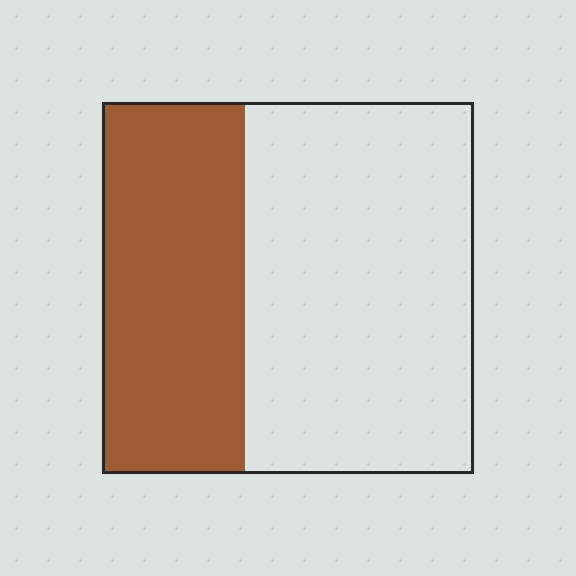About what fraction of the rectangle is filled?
About three eighths (3/8).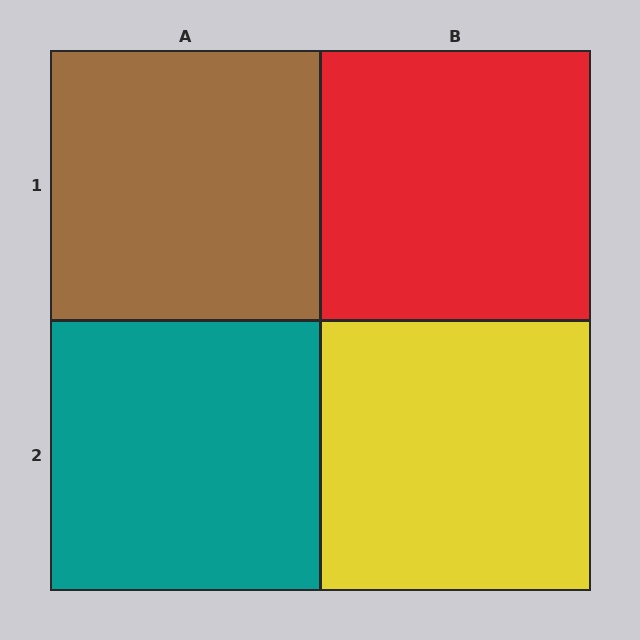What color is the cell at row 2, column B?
Yellow.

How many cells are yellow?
1 cell is yellow.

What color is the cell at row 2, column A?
Teal.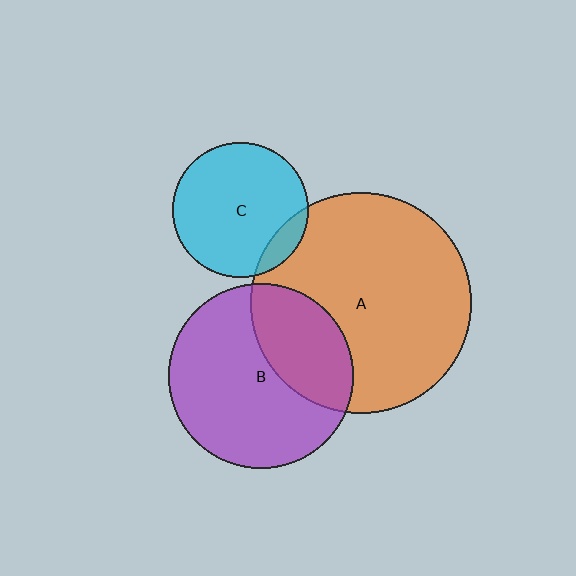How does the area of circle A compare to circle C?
Approximately 2.7 times.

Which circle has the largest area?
Circle A (orange).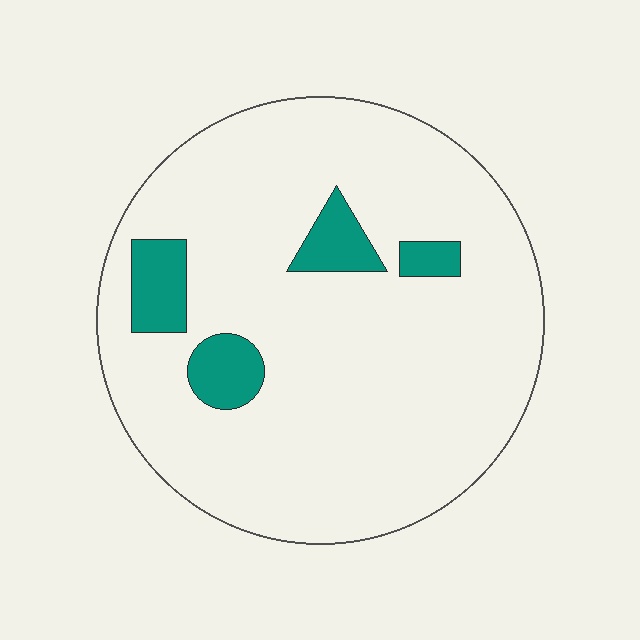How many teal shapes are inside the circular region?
4.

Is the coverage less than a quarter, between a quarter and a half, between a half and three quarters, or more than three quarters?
Less than a quarter.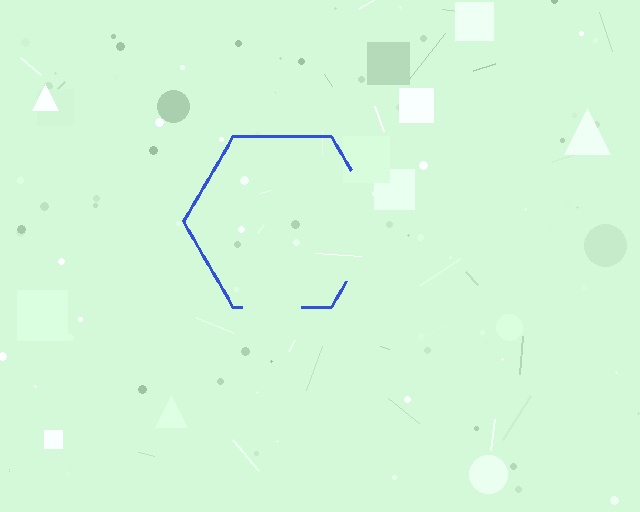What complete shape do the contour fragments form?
The contour fragments form a hexagon.